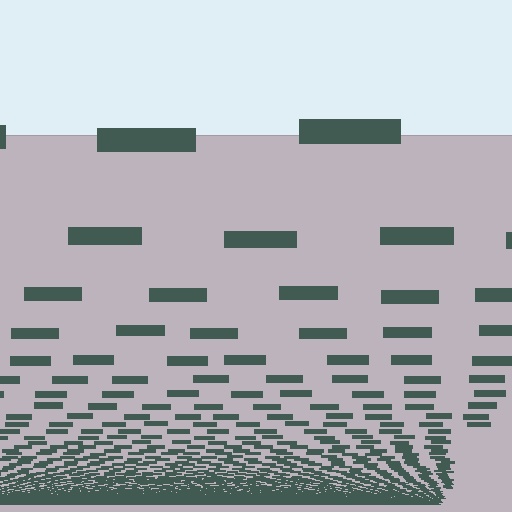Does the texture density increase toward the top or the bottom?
Density increases toward the bottom.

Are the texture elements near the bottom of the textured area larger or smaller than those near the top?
Smaller. The gradient is inverted — elements near the bottom are smaller and denser.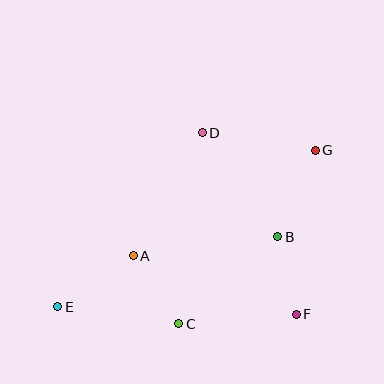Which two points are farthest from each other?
Points E and G are farthest from each other.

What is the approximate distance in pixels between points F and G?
The distance between F and G is approximately 165 pixels.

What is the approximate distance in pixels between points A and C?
The distance between A and C is approximately 82 pixels.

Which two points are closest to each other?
Points B and F are closest to each other.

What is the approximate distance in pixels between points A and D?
The distance between A and D is approximately 141 pixels.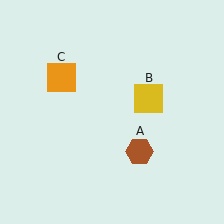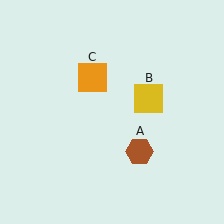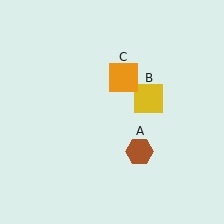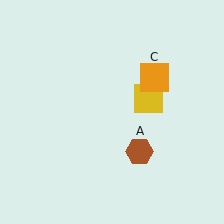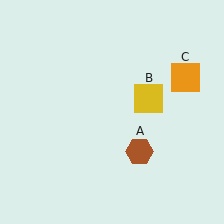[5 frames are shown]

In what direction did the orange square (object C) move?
The orange square (object C) moved right.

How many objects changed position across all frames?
1 object changed position: orange square (object C).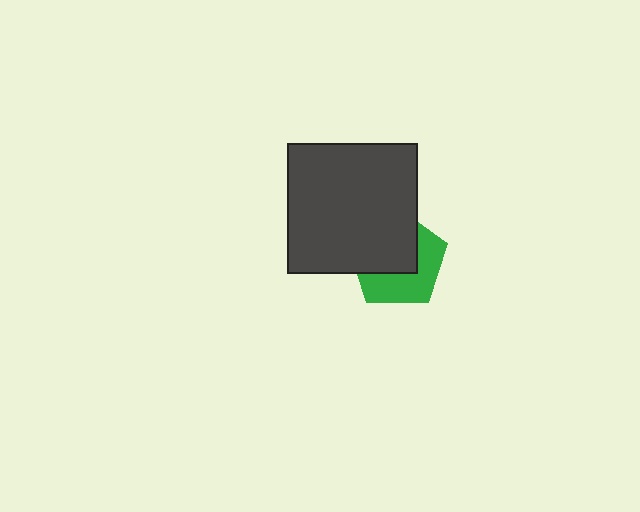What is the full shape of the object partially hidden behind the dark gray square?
The partially hidden object is a green pentagon.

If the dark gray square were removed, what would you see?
You would see the complete green pentagon.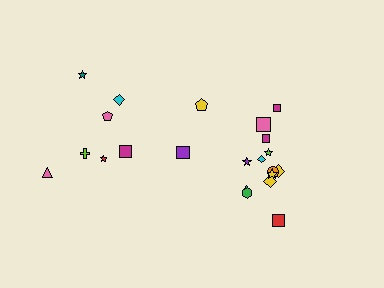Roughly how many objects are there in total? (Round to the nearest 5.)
Roughly 20 objects in total.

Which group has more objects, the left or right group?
The right group.